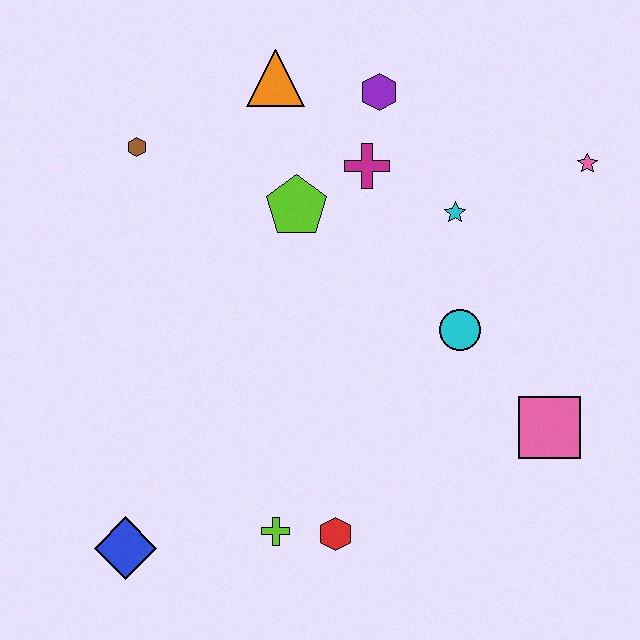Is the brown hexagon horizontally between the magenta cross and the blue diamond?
Yes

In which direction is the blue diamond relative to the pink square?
The blue diamond is to the left of the pink square.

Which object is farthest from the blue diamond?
The pink star is farthest from the blue diamond.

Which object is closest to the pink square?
The cyan circle is closest to the pink square.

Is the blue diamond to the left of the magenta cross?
Yes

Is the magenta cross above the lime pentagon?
Yes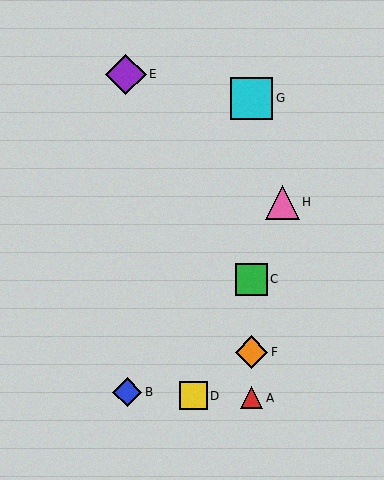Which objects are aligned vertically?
Objects A, C, F, G are aligned vertically.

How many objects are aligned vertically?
4 objects (A, C, F, G) are aligned vertically.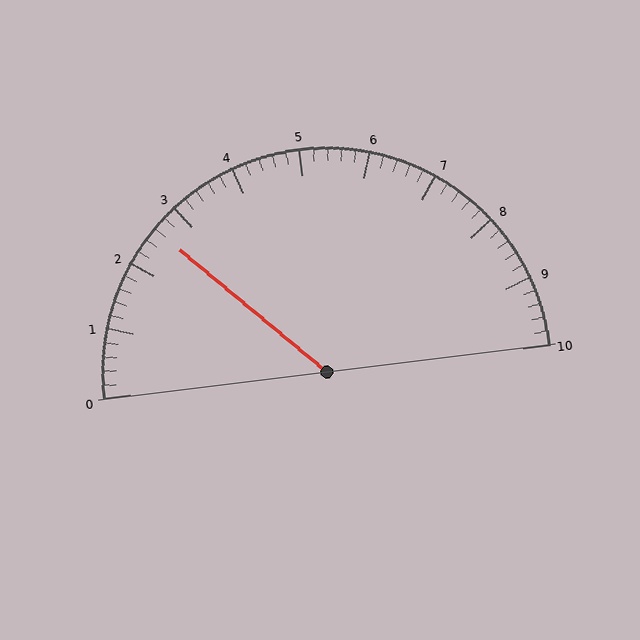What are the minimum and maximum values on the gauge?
The gauge ranges from 0 to 10.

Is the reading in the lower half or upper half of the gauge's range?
The reading is in the lower half of the range (0 to 10).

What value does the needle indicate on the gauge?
The needle indicates approximately 2.6.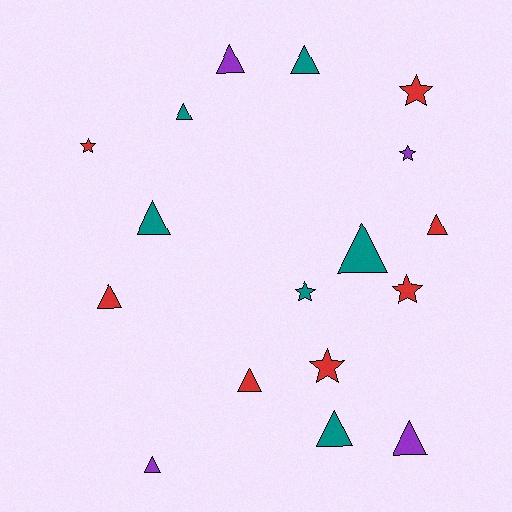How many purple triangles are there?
There are 3 purple triangles.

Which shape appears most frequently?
Triangle, with 11 objects.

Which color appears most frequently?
Red, with 7 objects.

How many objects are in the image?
There are 17 objects.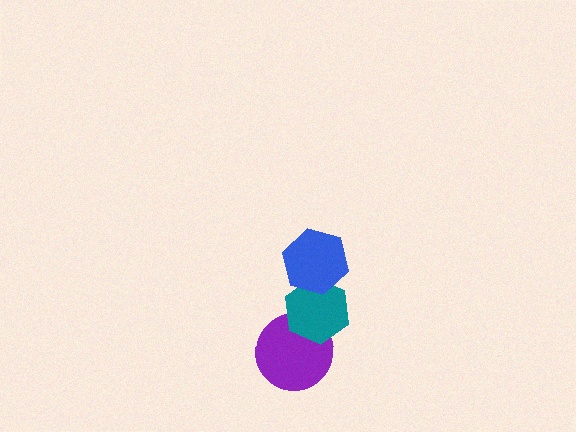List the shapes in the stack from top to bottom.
From top to bottom: the blue hexagon, the teal hexagon, the purple circle.